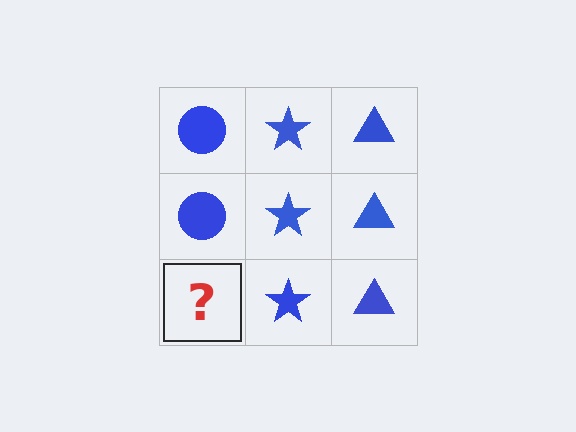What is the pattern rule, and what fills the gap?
The rule is that each column has a consistent shape. The gap should be filled with a blue circle.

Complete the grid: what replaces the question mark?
The question mark should be replaced with a blue circle.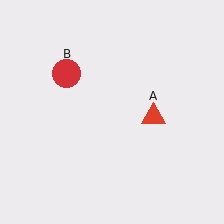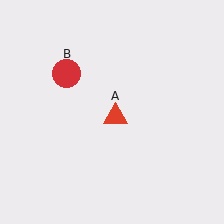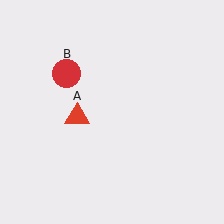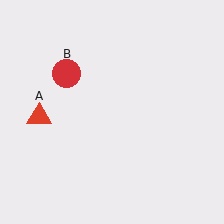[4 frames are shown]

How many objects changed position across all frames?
1 object changed position: red triangle (object A).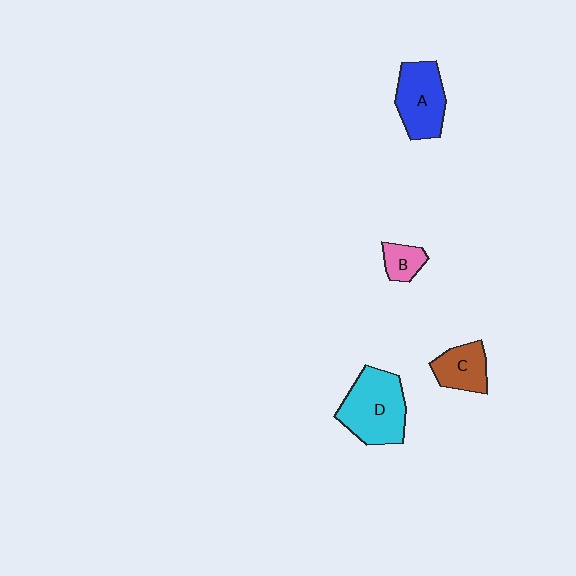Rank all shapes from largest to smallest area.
From largest to smallest: D (cyan), A (blue), C (brown), B (pink).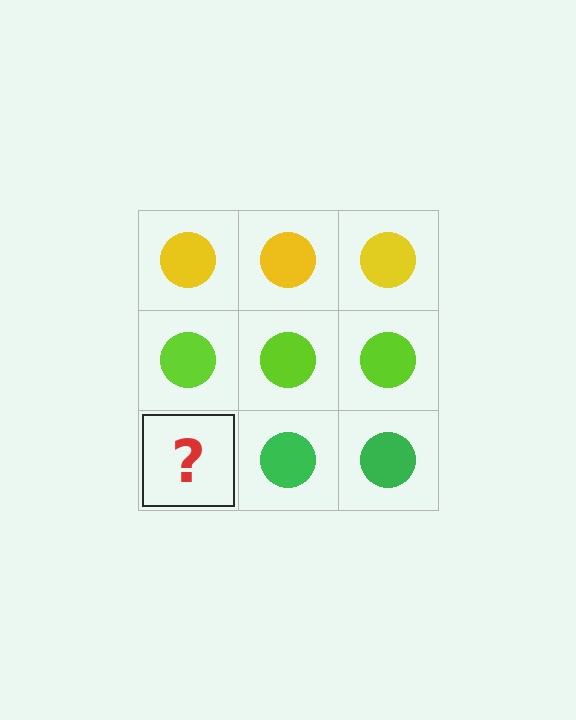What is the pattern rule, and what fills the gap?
The rule is that each row has a consistent color. The gap should be filled with a green circle.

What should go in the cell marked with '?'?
The missing cell should contain a green circle.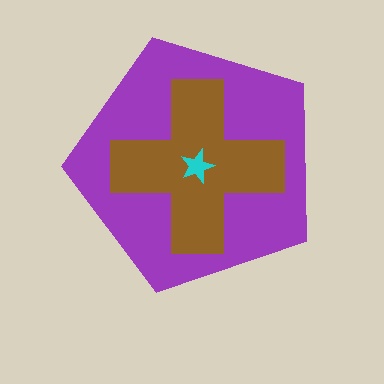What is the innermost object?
The cyan star.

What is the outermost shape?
The purple pentagon.